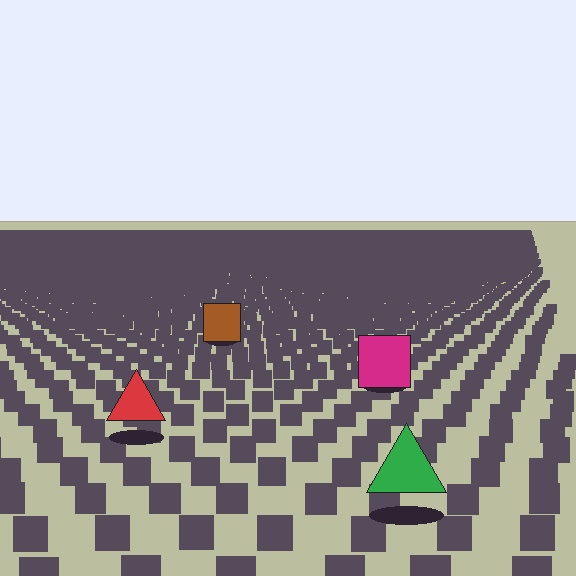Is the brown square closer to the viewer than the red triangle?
No. The red triangle is closer — you can tell from the texture gradient: the ground texture is coarser near it.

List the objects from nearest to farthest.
From nearest to farthest: the green triangle, the red triangle, the magenta square, the brown square.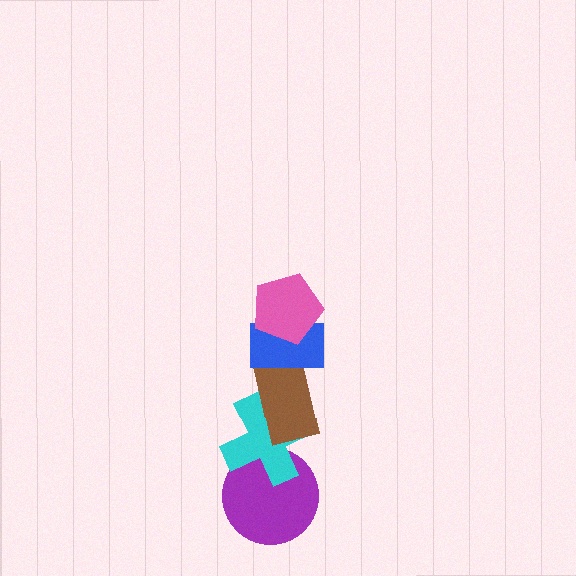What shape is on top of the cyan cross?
The brown rectangle is on top of the cyan cross.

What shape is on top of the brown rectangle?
The blue rectangle is on top of the brown rectangle.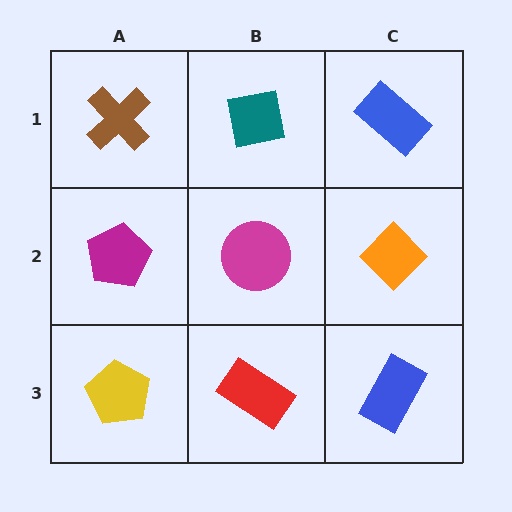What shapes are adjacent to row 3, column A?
A magenta pentagon (row 2, column A), a red rectangle (row 3, column B).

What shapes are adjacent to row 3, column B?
A magenta circle (row 2, column B), a yellow pentagon (row 3, column A), a blue rectangle (row 3, column C).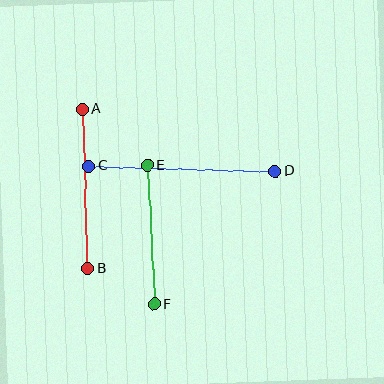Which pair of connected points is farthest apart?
Points C and D are farthest apart.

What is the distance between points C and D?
The distance is approximately 186 pixels.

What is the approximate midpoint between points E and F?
The midpoint is at approximately (151, 235) pixels.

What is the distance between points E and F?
The distance is approximately 139 pixels.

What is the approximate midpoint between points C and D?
The midpoint is at approximately (182, 169) pixels.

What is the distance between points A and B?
The distance is approximately 160 pixels.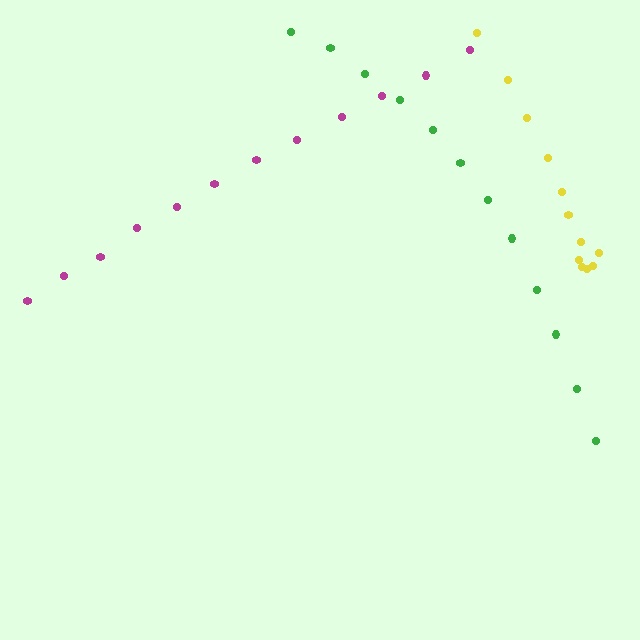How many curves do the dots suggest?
There are 3 distinct paths.